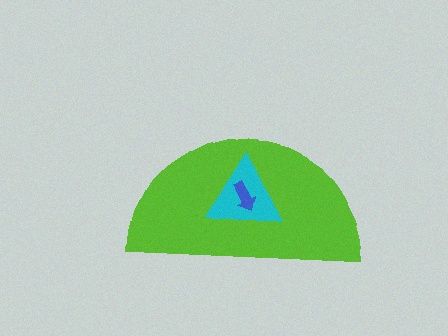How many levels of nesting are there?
3.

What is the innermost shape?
The blue arrow.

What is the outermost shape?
The lime semicircle.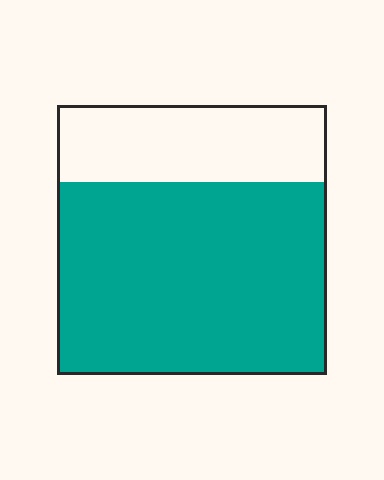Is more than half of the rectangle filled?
Yes.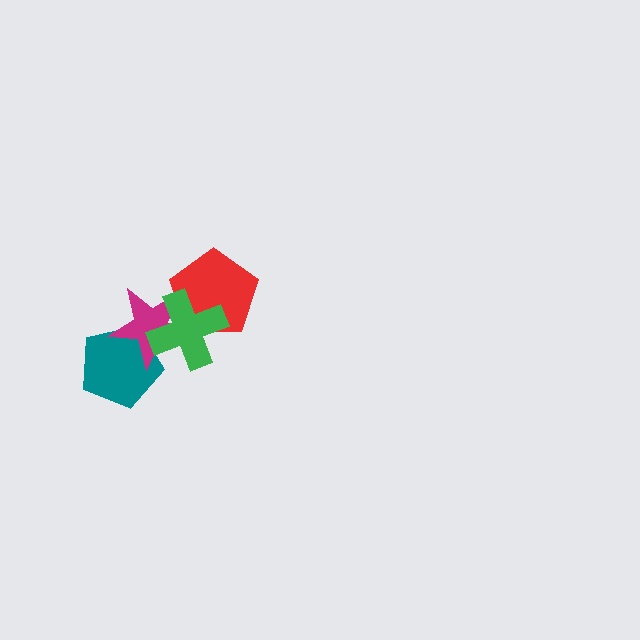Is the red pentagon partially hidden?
Yes, it is partially covered by another shape.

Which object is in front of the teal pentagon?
The magenta star is in front of the teal pentagon.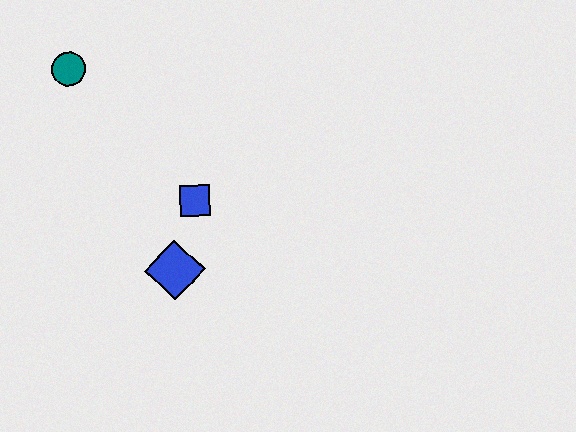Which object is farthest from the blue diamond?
The teal circle is farthest from the blue diamond.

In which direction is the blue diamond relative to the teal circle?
The blue diamond is below the teal circle.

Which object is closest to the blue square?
The blue diamond is closest to the blue square.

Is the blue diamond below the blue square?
Yes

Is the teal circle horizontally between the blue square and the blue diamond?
No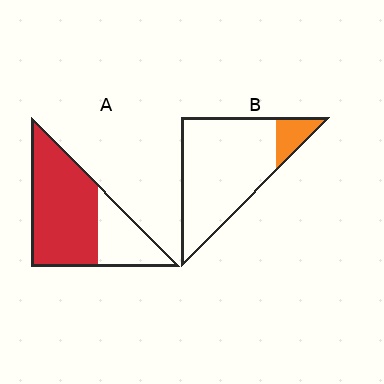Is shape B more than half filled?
No.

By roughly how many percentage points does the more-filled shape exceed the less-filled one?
By roughly 55 percentage points (A over B).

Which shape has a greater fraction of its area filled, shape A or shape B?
Shape A.